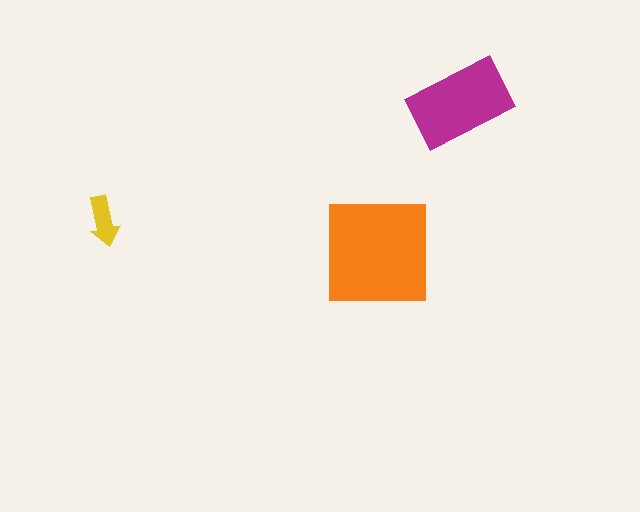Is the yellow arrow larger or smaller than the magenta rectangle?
Smaller.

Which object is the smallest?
The yellow arrow.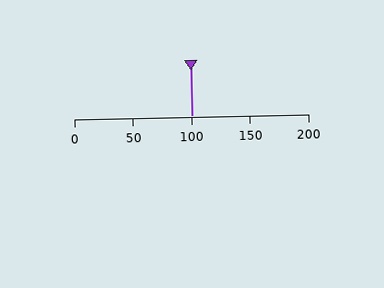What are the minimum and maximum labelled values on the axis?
The axis runs from 0 to 200.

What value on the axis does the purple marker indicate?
The marker indicates approximately 100.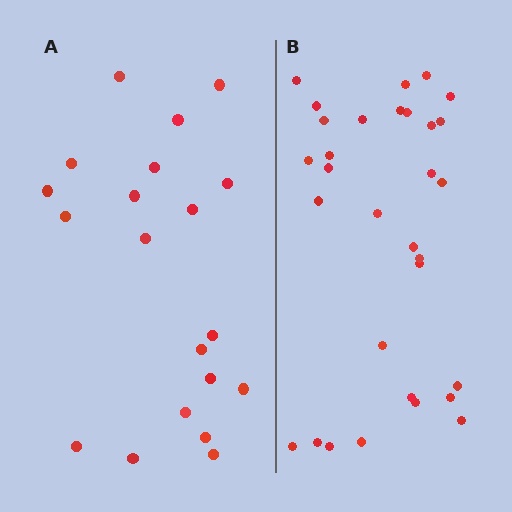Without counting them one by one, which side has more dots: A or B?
Region B (the right region) has more dots.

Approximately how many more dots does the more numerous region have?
Region B has roughly 12 or so more dots than region A.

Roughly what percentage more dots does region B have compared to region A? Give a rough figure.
About 55% more.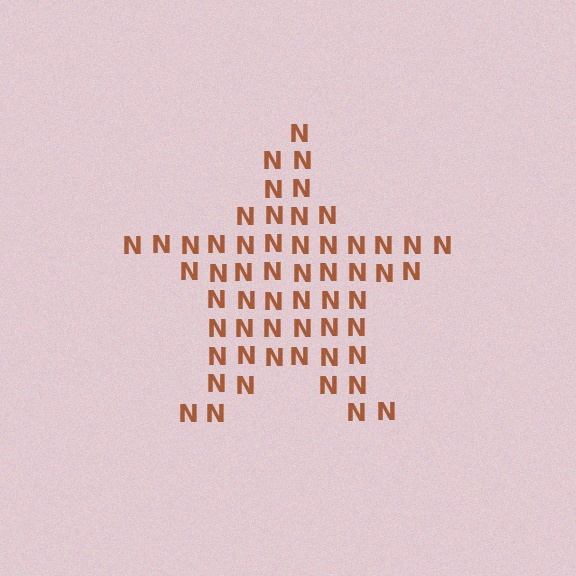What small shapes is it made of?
It is made of small letter N's.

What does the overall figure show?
The overall figure shows a star.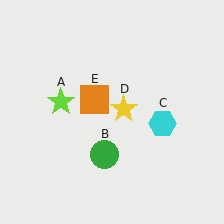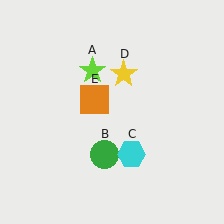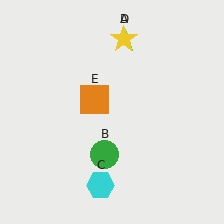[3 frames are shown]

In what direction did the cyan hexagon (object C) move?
The cyan hexagon (object C) moved down and to the left.